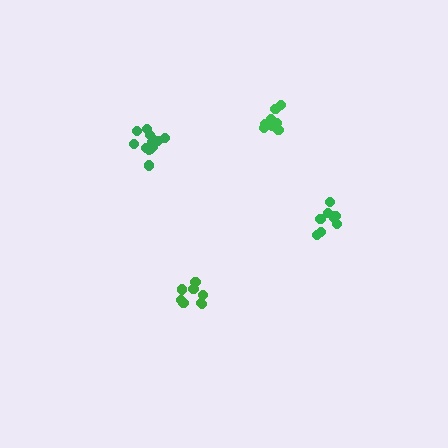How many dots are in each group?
Group 1: 8 dots, Group 2: 8 dots, Group 3: 10 dots, Group 4: 13 dots (39 total).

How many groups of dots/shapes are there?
There are 4 groups.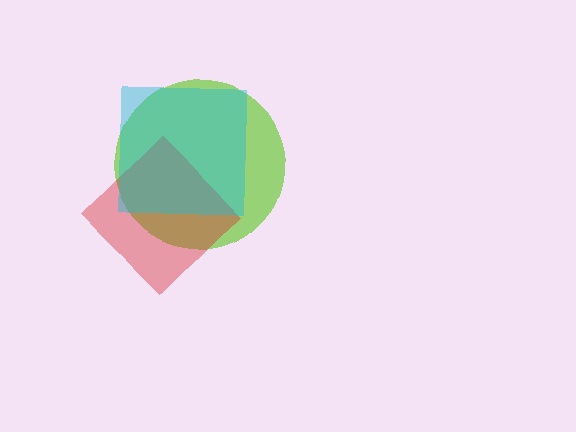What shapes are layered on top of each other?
The layered shapes are: a lime circle, a red diamond, a cyan square.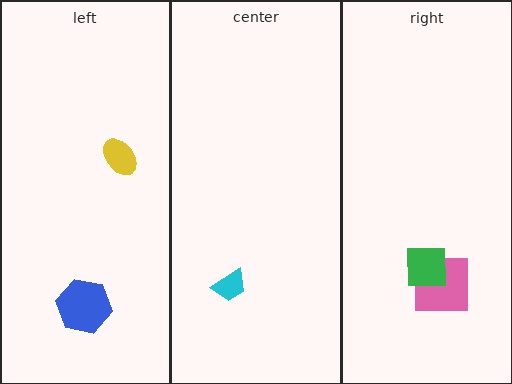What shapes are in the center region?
The cyan trapezoid.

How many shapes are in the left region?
2.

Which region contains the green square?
The right region.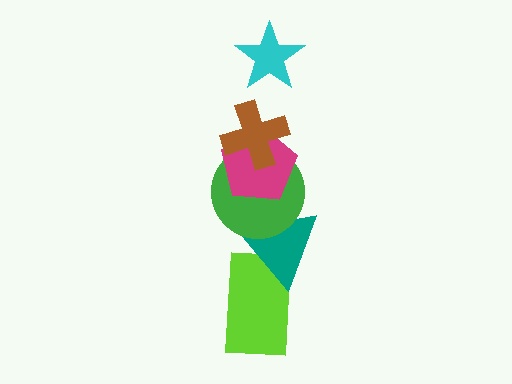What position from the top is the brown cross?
The brown cross is 2nd from the top.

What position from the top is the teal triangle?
The teal triangle is 5th from the top.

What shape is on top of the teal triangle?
The green circle is on top of the teal triangle.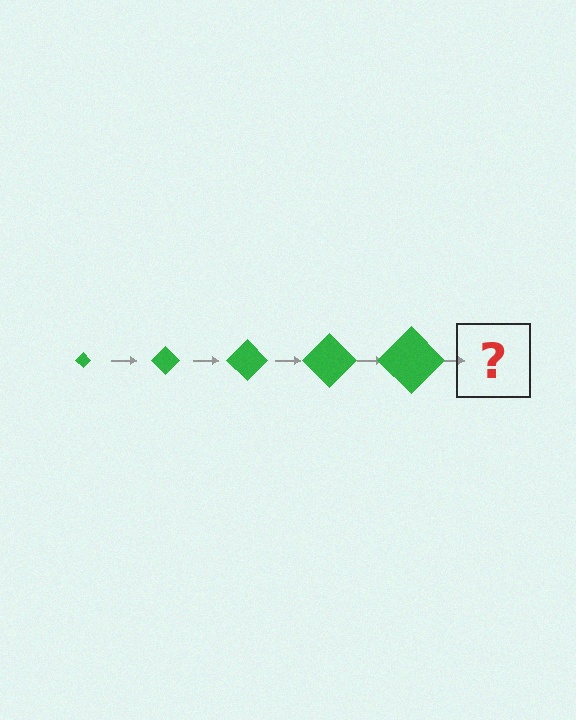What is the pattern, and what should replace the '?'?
The pattern is that the diamond gets progressively larger each step. The '?' should be a green diamond, larger than the previous one.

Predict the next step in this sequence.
The next step is a green diamond, larger than the previous one.